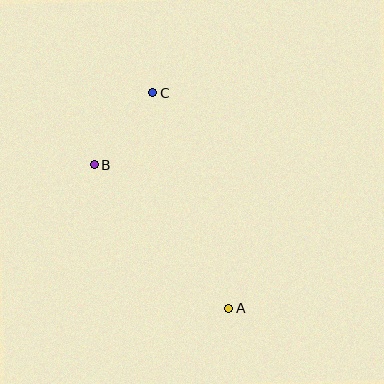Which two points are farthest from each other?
Points A and C are farthest from each other.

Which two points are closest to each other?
Points B and C are closest to each other.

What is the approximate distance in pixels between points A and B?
The distance between A and B is approximately 196 pixels.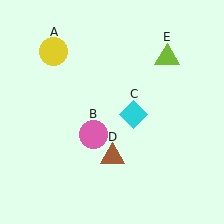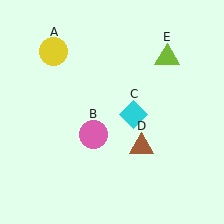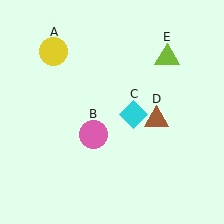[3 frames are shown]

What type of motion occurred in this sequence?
The brown triangle (object D) rotated counterclockwise around the center of the scene.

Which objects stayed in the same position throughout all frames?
Yellow circle (object A) and pink circle (object B) and cyan diamond (object C) and lime triangle (object E) remained stationary.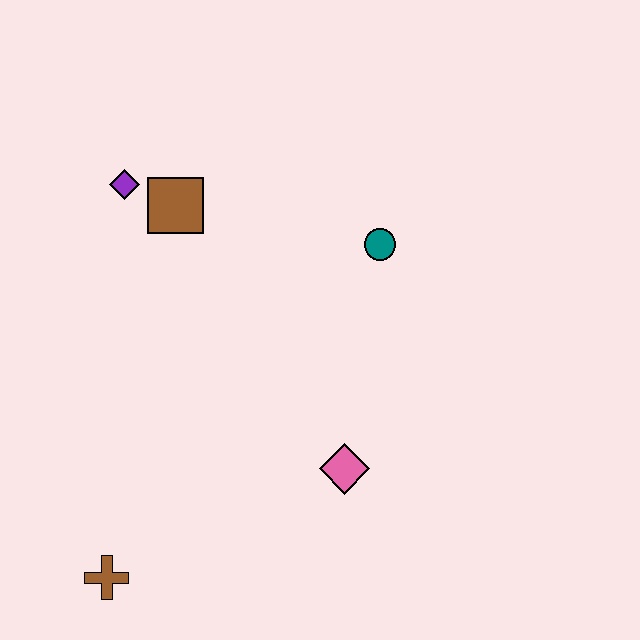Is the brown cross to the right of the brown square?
No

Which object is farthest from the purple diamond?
The brown cross is farthest from the purple diamond.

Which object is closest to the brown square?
The purple diamond is closest to the brown square.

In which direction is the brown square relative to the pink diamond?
The brown square is above the pink diamond.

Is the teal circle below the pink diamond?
No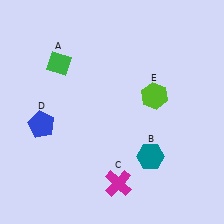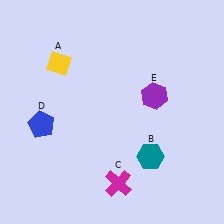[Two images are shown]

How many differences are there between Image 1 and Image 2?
There are 2 differences between the two images.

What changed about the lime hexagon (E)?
In Image 1, E is lime. In Image 2, it changed to purple.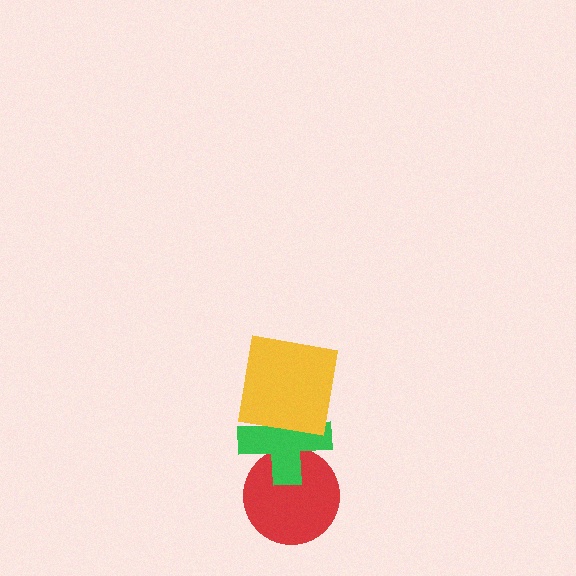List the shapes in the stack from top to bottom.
From top to bottom: the yellow square, the green cross, the red circle.